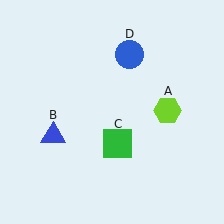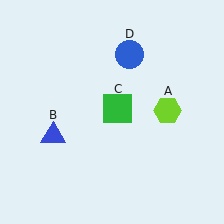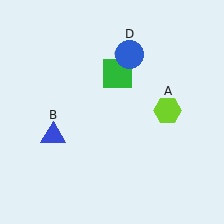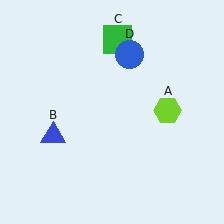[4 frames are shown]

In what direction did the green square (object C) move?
The green square (object C) moved up.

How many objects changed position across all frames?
1 object changed position: green square (object C).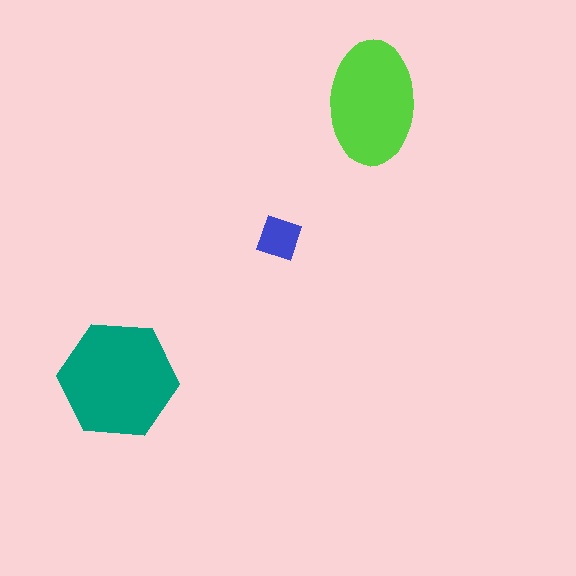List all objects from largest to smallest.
The teal hexagon, the lime ellipse, the blue diamond.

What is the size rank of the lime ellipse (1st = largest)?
2nd.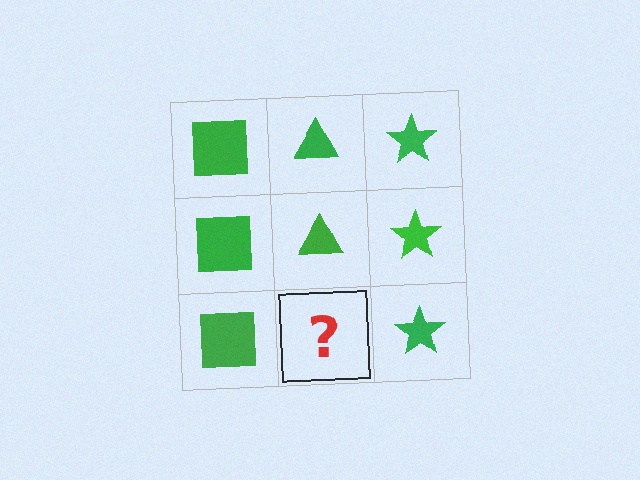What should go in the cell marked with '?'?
The missing cell should contain a green triangle.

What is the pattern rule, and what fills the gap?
The rule is that each column has a consistent shape. The gap should be filled with a green triangle.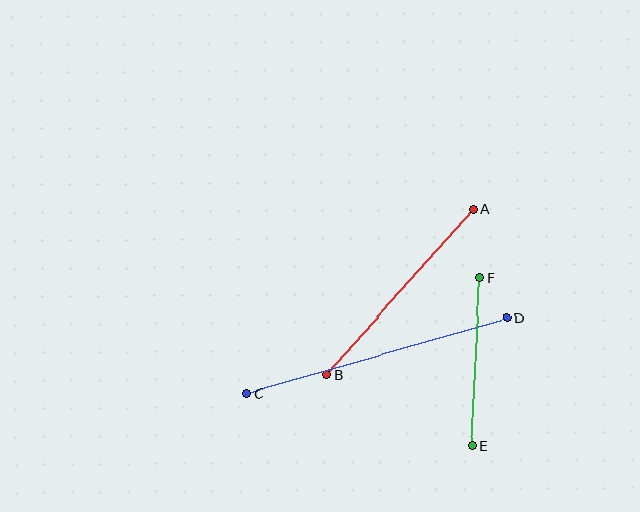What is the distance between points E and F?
The distance is approximately 168 pixels.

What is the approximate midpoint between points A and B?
The midpoint is at approximately (400, 292) pixels.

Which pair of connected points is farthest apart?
Points C and D are farthest apart.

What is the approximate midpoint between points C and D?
The midpoint is at approximately (377, 356) pixels.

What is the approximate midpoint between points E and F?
The midpoint is at approximately (476, 362) pixels.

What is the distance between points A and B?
The distance is approximately 221 pixels.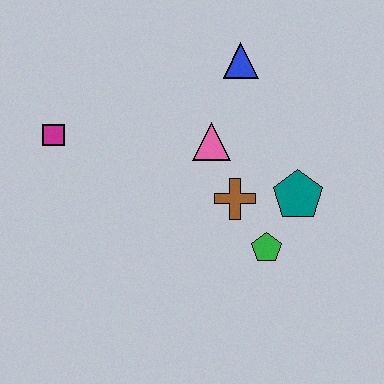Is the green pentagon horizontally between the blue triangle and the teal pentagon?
Yes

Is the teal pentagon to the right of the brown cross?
Yes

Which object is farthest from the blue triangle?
The magenta square is farthest from the blue triangle.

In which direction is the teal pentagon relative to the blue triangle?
The teal pentagon is below the blue triangle.